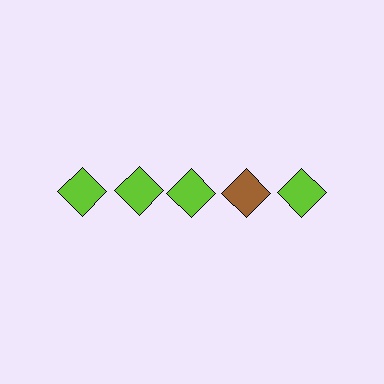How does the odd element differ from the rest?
It has a different color: brown instead of lime.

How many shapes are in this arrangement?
There are 5 shapes arranged in a grid pattern.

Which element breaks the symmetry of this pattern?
The brown diamond in the top row, second from right column breaks the symmetry. All other shapes are lime diamonds.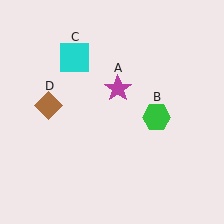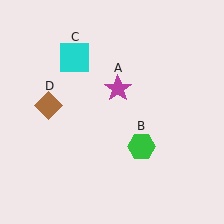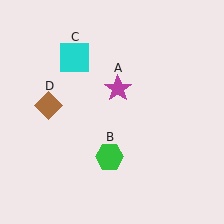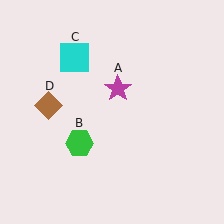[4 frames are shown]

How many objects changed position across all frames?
1 object changed position: green hexagon (object B).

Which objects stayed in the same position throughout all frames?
Magenta star (object A) and cyan square (object C) and brown diamond (object D) remained stationary.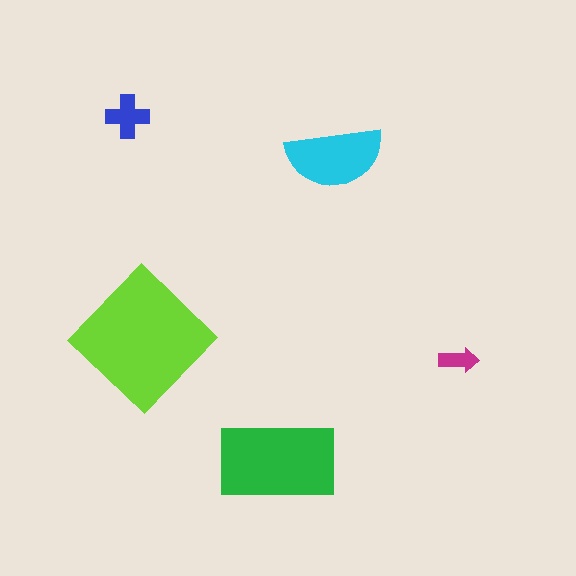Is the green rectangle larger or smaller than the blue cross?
Larger.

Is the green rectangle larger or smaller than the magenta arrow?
Larger.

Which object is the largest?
The lime diamond.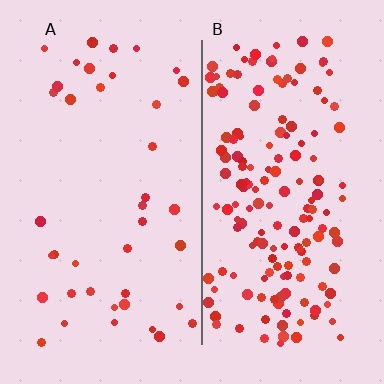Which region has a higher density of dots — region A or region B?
B (the right).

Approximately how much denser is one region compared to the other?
Approximately 4.1× — region B over region A.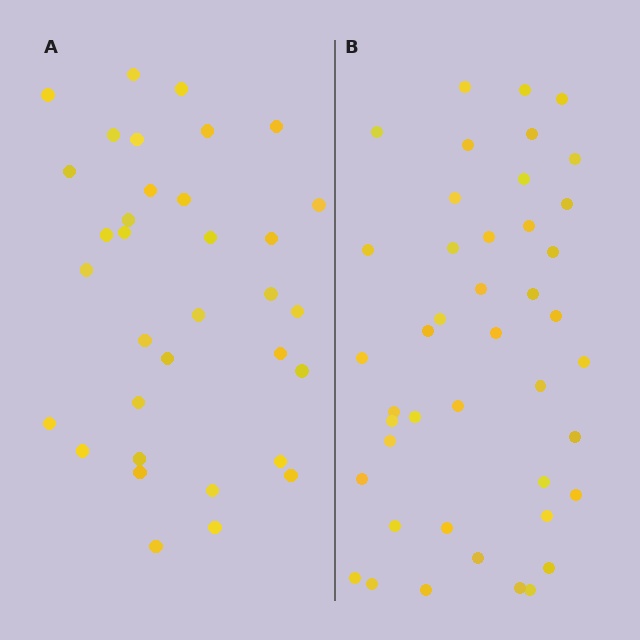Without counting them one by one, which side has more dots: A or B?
Region B (the right region) has more dots.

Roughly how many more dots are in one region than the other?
Region B has roughly 8 or so more dots than region A.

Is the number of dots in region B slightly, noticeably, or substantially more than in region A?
Region B has noticeably more, but not dramatically so. The ratio is roughly 1.3 to 1.